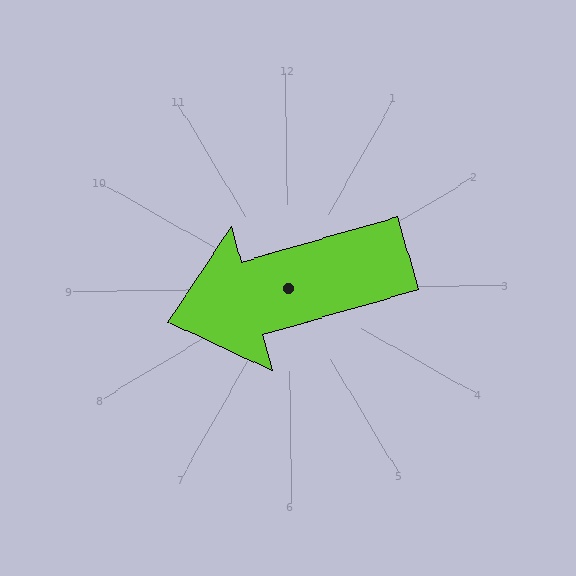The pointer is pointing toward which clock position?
Roughly 8 o'clock.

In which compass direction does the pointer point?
West.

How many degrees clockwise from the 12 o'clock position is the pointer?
Approximately 255 degrees.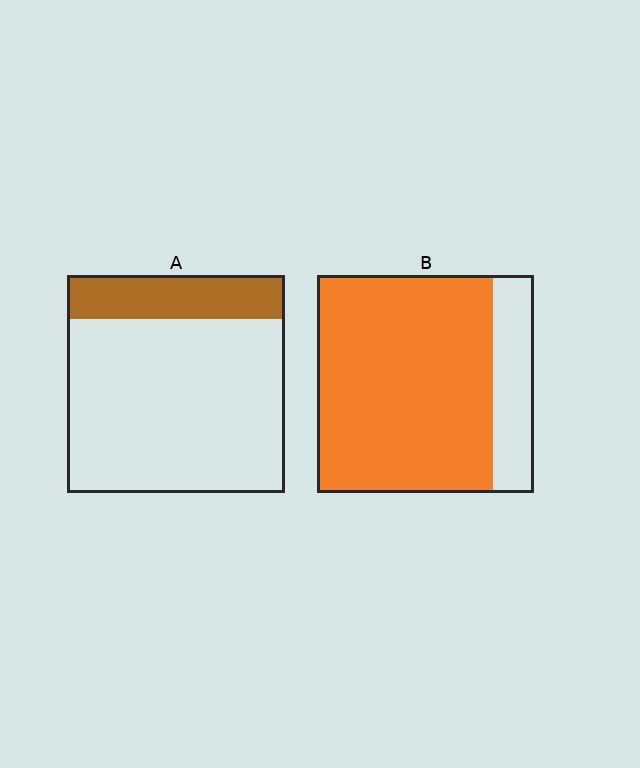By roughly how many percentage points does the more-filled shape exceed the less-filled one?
By roughly 60 percentage points (B over A).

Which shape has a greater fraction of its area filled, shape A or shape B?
Shape B.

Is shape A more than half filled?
No.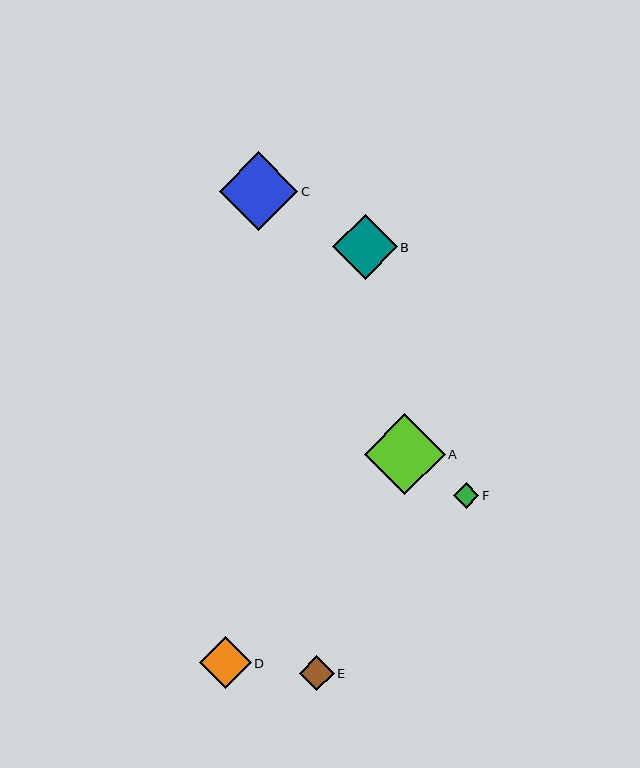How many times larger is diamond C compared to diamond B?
Diamond C is approximately 1.2 times the size of diamond B.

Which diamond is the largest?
Diamond A is the largest with a size of approximately 81 pixels.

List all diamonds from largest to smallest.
From largest to smallest: A, C, B, D, E, F.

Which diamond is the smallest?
Diamond F is the smallest with a size of approximately 26 pixels.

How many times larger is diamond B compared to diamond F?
Diamond B is approximately 2.5 times the size of diamond F.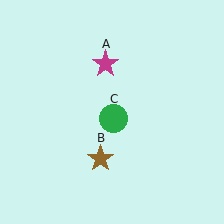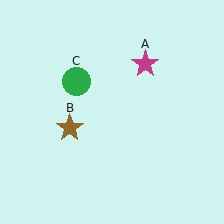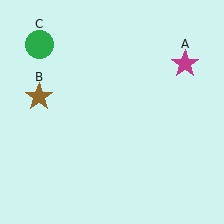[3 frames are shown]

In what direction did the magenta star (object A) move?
The magenta star (object A) moved right.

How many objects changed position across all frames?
3 objects changed position: magenta star (object A), brown star (object B), green circle (object C).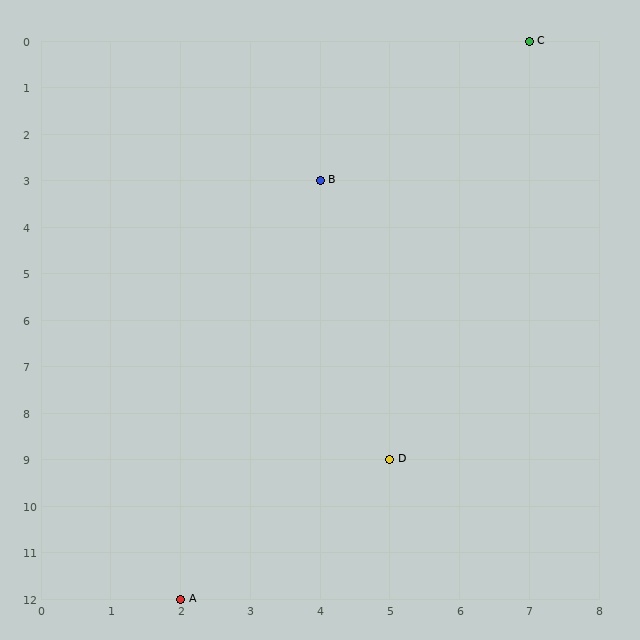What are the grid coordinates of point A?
Point A is at grid coordinates (2, 12).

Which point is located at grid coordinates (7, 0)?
Point C is at (7, 0).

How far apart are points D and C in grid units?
Points D and C are 2 columns and 9 rows apart (about 9.2 grid units diagonally).